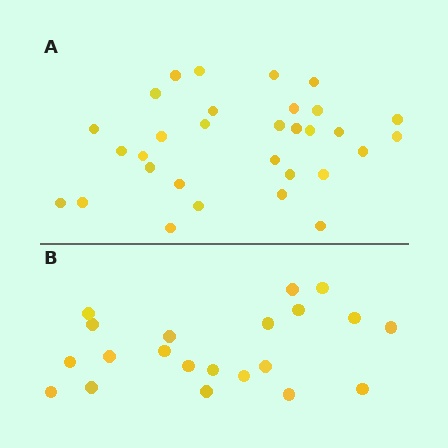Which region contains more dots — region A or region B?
Region A (the top region) has more dots.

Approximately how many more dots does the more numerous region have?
Region A has roughly 10 or so more dots than region B.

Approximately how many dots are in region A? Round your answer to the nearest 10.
About 30 dots. (The exact count is 31, which rounds to 30.)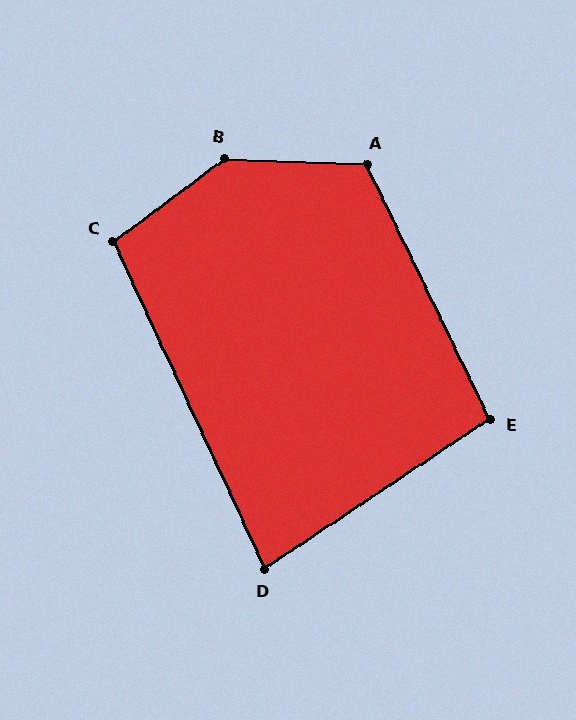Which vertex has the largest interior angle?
B, at approximately 141 degrees.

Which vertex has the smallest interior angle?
D, at approximately 81 degrees.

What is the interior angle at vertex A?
Approximately 118 degrees (obtuse).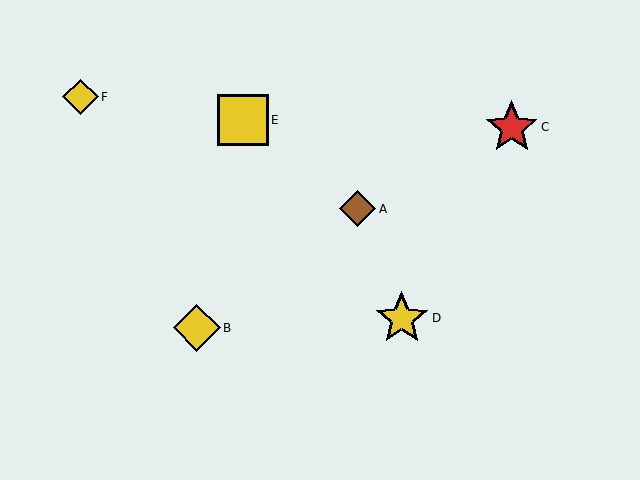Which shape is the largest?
The yellow star (labeled D) is the largest.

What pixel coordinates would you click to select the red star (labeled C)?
Click at (512, 128) to select the red star C.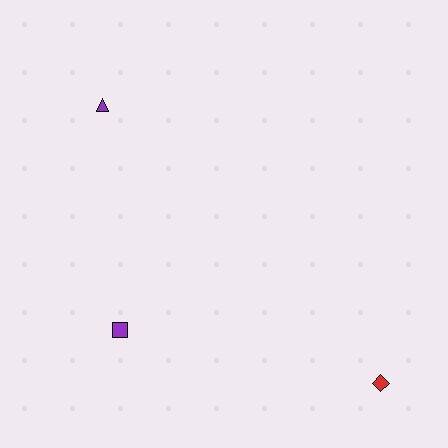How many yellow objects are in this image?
There are no yellow objects.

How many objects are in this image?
There are 3 objects.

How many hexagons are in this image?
There are no hexagons.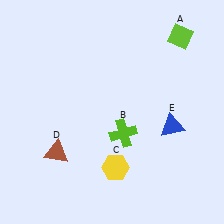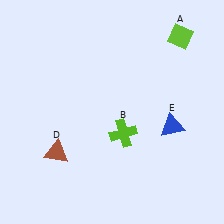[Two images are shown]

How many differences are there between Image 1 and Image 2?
There is 1 difference between the two images.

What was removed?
The yellow hexagon (C) was removed in Image 2.